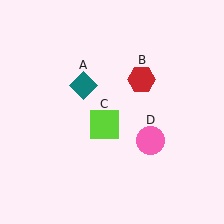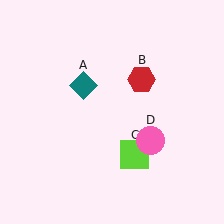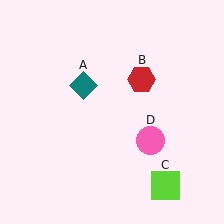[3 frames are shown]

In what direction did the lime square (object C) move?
The lime square (object C) moved down and to the right.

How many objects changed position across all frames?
1 object changed position: lime square (object C).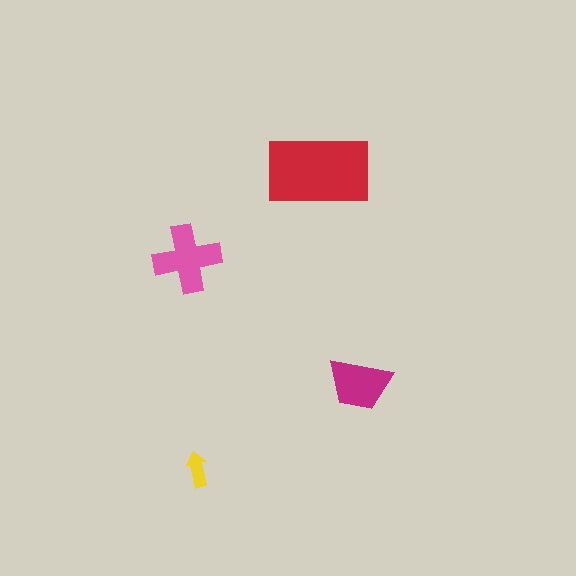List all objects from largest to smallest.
The red rectangle, the pink cross, the magenta trapezoid, the yellow arrow.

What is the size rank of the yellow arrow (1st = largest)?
4th.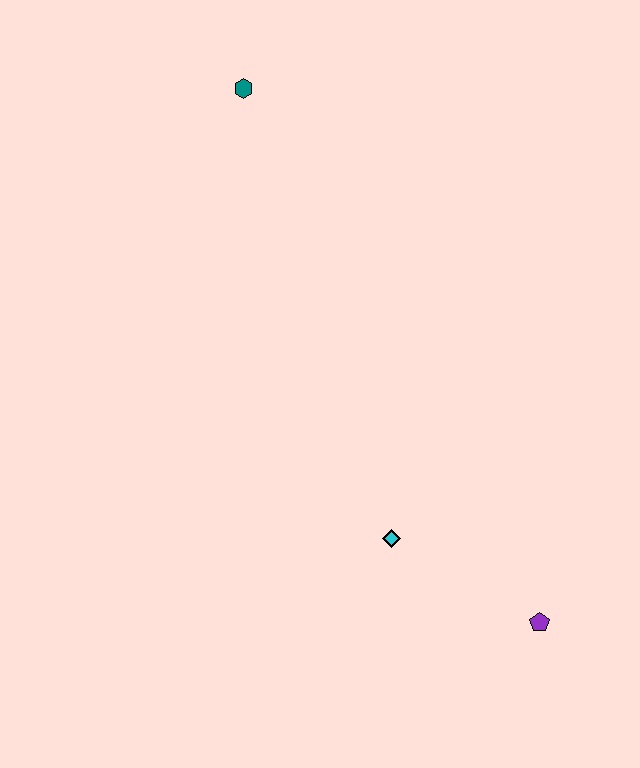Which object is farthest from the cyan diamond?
The teal hexagon is farthest from the cyan diamond.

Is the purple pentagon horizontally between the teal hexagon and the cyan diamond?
No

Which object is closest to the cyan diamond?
The purple pentagon is closest to the cyan diamond.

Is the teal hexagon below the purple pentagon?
No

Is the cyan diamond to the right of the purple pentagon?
No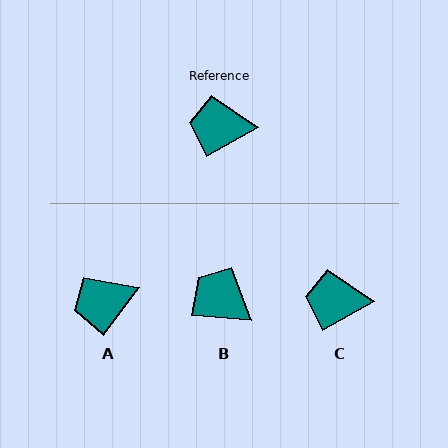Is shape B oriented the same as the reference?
No, it is off by about 35 degrees.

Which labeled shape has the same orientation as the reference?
C.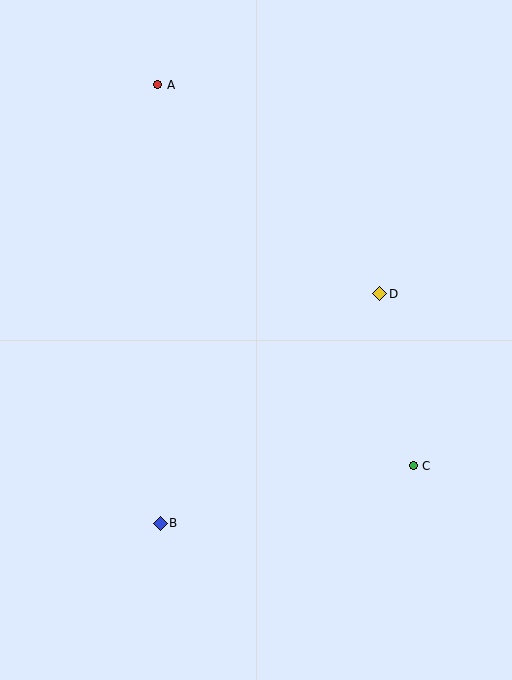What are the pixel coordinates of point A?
Point A is at (158, 85).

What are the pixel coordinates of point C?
Point C is at (413, 466).